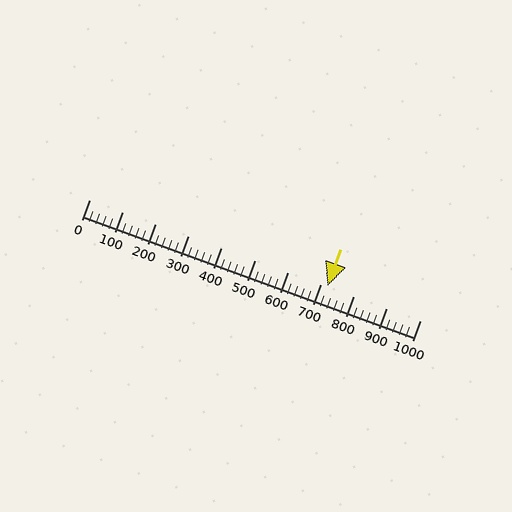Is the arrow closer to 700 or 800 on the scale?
The arrow is closer to 700.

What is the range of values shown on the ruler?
The ruler shows values from 0 to 1000.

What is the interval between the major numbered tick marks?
The major tick marks are spaced 100 units apart.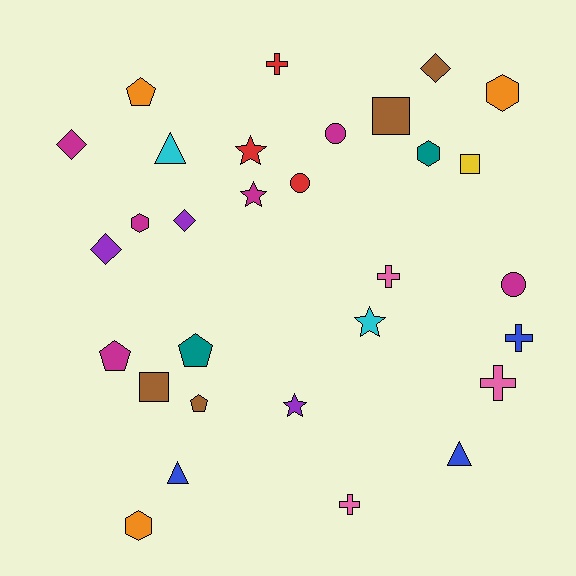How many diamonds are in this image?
There are 4 diamonds.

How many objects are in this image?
There are 30 objects.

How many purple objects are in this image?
There are 3 purple objects.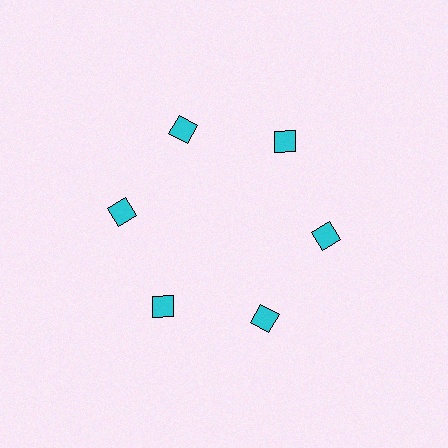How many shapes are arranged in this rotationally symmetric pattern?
There are 6 shapes, arranged in 6 groups of 1.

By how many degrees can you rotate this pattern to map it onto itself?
The pattern maps onto itself every 60 degrees of rotation.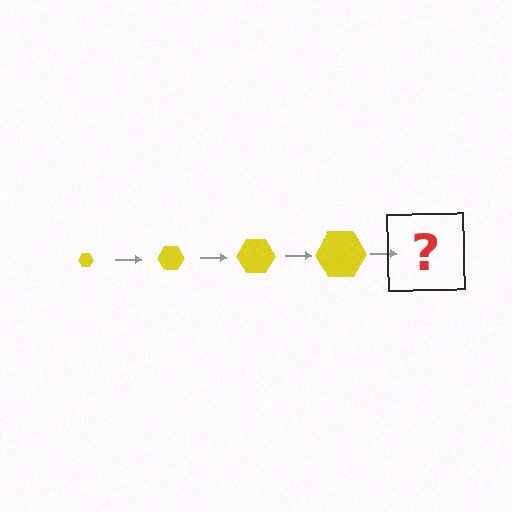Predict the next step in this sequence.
The next step is a yellow hexagon, larger than the previous one.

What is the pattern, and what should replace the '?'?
The pattern is that the hexagon gets progressively larger each step. The '?' should be a yellow hexagon, larger than the previous one.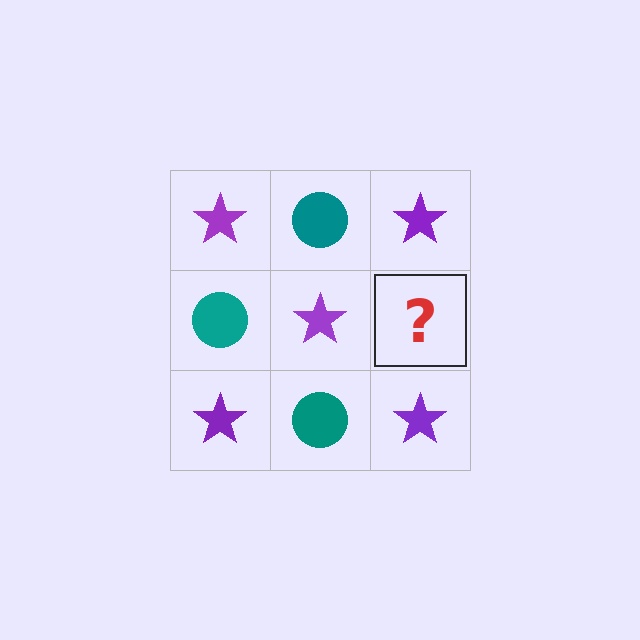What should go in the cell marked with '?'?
The missing cell should contain a teal circle.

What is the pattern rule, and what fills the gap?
The rule is that it alternates purple star and teal circle in a checkerboard pattern. The gap should be filled with a teal circle.